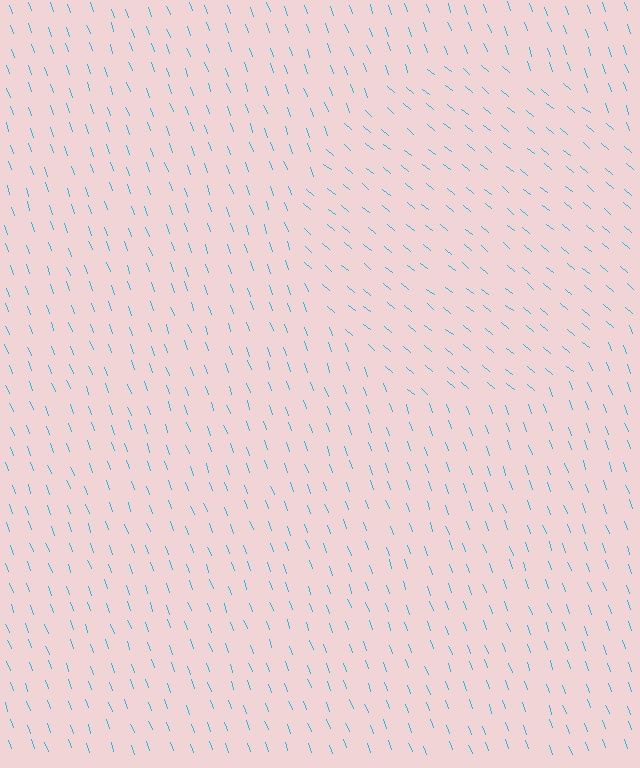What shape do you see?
I see a circle.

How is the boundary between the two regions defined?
The boundary is defined purely by a change in line orientation (approximately 30 degrees difference). All lines are the same color and thickness.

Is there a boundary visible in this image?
Yes, there is a texture boundary formed by a change in line orientation.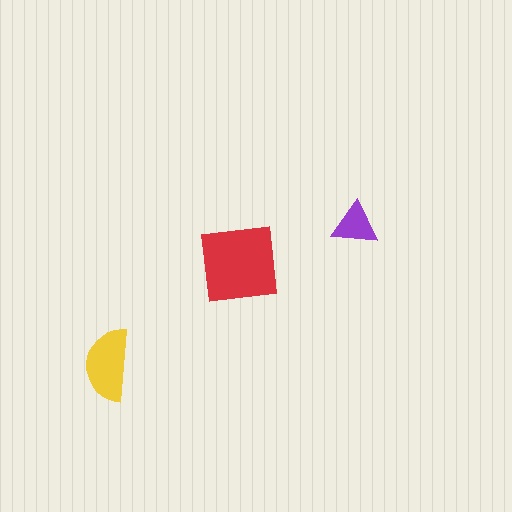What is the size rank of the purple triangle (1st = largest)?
3rd.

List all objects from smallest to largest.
The purple triangle, the yellow semicircle, the red square.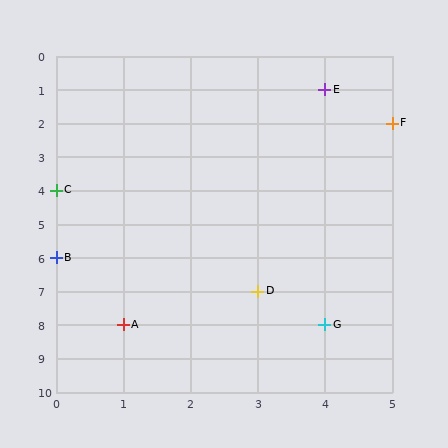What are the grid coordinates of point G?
Point G is at grid coordinates (4, 8).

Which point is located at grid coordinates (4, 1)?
Point E is at (4, 1).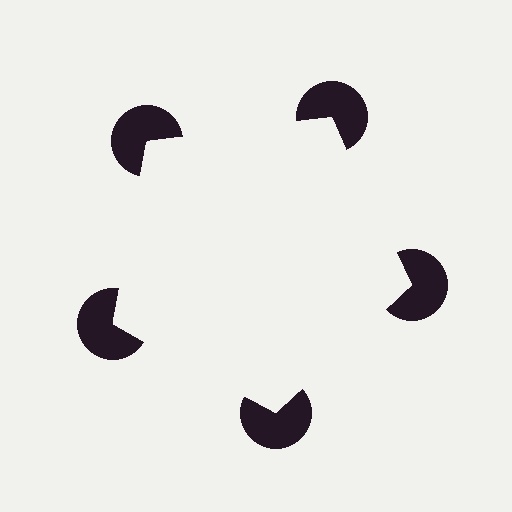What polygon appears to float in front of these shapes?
An illusory pentagon — its edges are inferred from the aligned wedge cuts in the pac-man discs, not physically drawn.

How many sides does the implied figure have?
5 sides.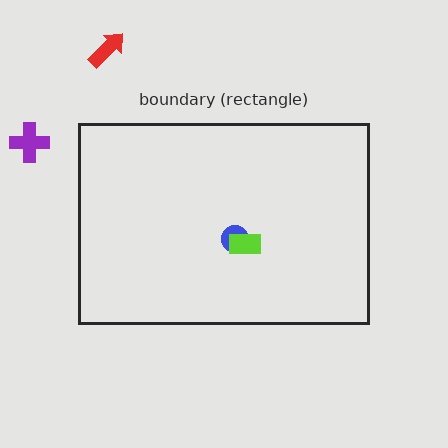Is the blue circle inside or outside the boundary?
Inside.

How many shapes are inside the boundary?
2 inside, 2 outside.